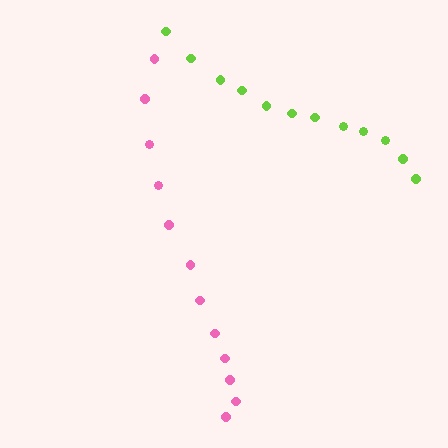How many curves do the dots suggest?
There are 2 distinct paths.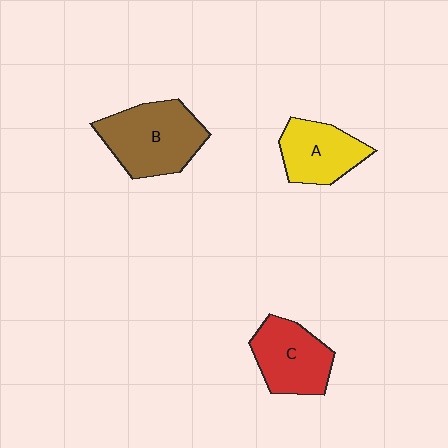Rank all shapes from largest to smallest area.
From largest to smallest: B (brown), C (red), A (yellow).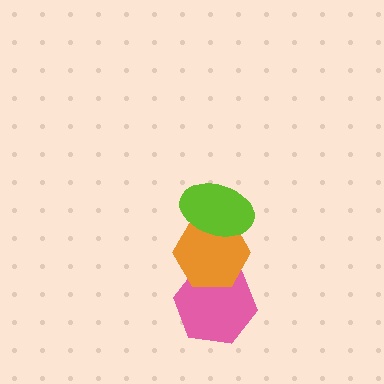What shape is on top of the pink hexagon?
The orange hexagon is on top of the pink hexagon.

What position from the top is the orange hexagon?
The orange hexagon is 2nd from the top.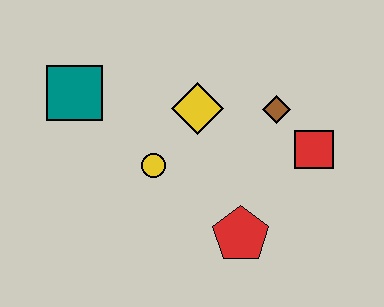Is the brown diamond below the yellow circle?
No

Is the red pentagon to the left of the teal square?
No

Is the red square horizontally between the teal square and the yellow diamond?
No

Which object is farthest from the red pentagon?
The teal square is farthest from the red pentagon.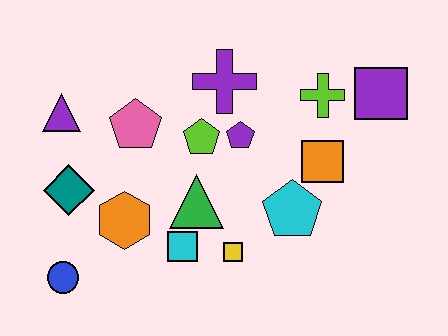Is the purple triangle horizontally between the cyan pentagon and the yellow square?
No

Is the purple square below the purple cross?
Yes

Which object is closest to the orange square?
The cyan pentagon is closest to the orange square.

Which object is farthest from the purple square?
The blue circle is farthest from the purple square.